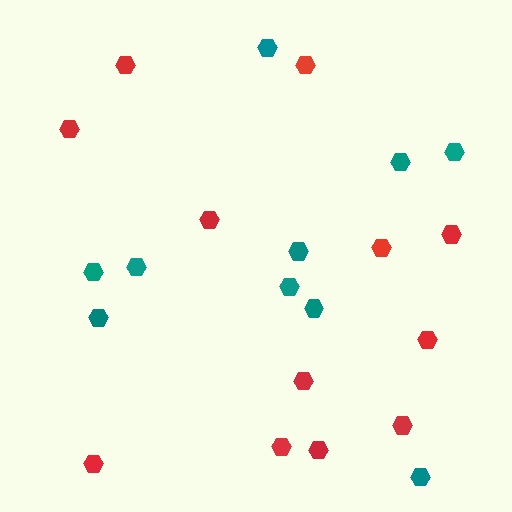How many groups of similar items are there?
There are 2 groups: one group of red hexagons (12) and one group of teal hexagons (10).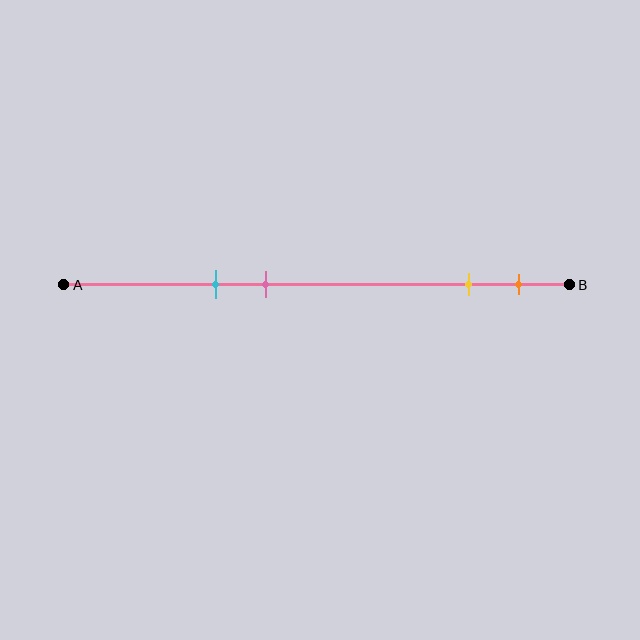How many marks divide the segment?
There are 4 marks dividing the segment.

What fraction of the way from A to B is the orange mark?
The orange mark is approximately 90% (0.9) of the way from A to B.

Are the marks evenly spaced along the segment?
No, the marks are not evenly spaced.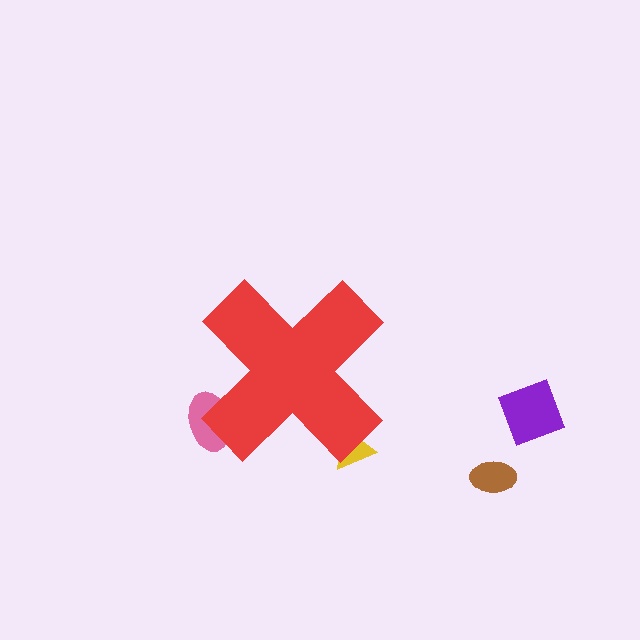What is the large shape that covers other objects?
A red cross.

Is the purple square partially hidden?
No, the purple square is fully visible.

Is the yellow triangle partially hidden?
Yes, the yellow triangle is partially hidden behind the red cross.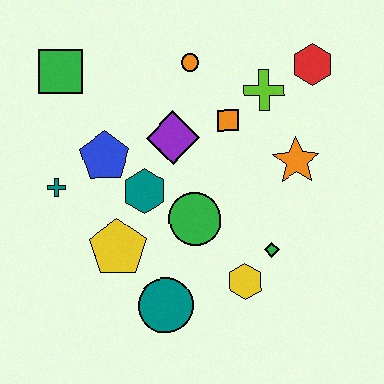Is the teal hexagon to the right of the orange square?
No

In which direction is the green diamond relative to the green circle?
The green diamond is to the right of the green circle.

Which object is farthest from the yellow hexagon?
The green square is farthest from the yellow hexagon.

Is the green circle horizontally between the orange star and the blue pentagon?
Yes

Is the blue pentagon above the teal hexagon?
Yes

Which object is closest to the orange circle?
The orange square is closest to the orange circle.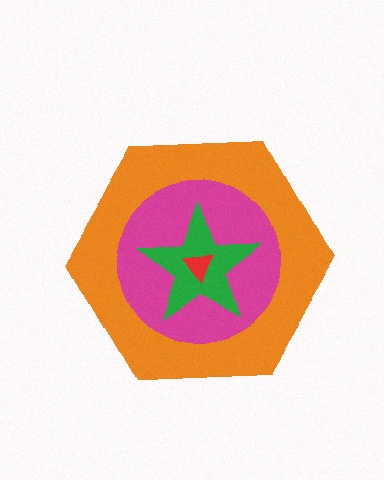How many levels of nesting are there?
4.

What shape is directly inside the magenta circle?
The green star.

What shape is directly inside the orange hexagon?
The magenta circle.